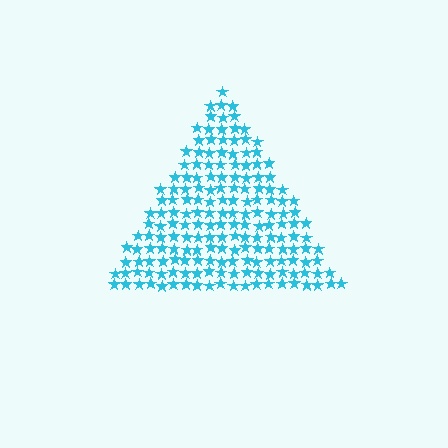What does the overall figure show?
The overall figure shows a triangle.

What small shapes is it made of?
It is made of small stars.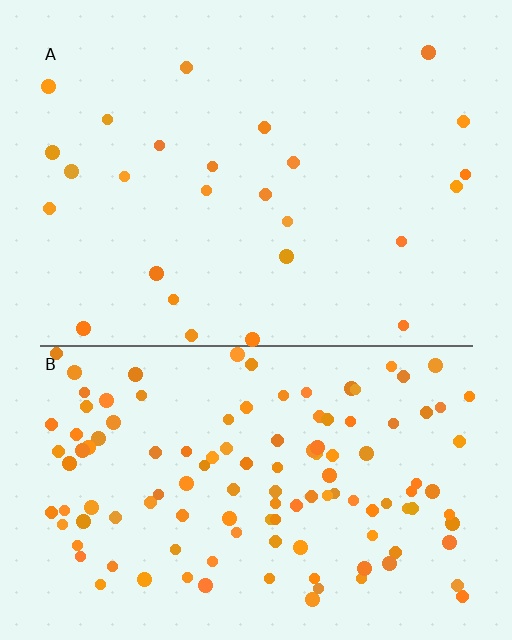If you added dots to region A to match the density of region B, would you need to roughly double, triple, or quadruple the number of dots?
Approximately quadruple.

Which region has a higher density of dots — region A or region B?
B (the bottom).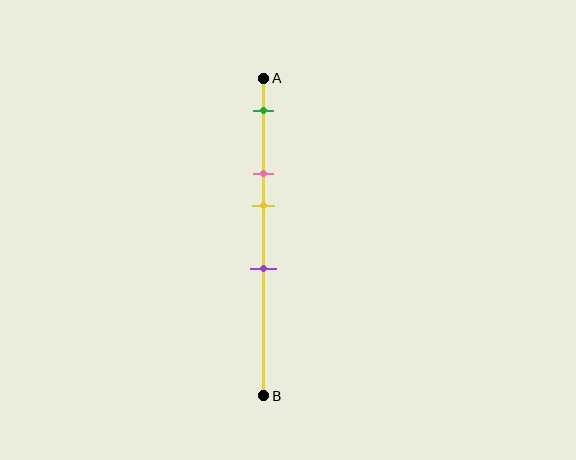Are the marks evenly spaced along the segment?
No, the marks are not evenly spaced.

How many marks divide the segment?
There are 4 marks dividing the segment.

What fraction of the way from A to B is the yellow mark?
The yellow mark is approximately 40% (0.4) of the way from A to B.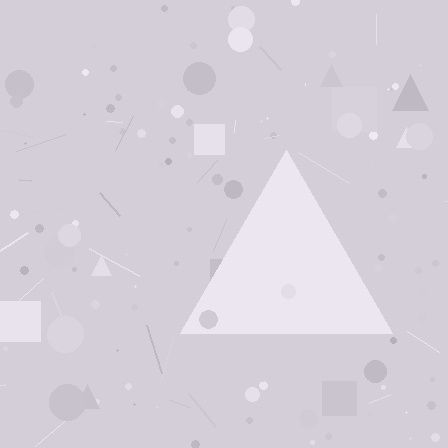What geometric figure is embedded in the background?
A triangle is embedded in the background.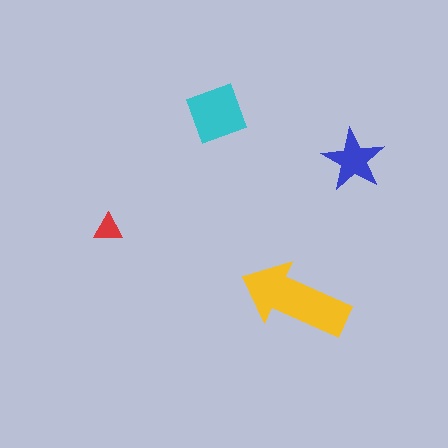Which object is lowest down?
The yellow arrow is bottommost.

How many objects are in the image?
There are 4 objects in the image.